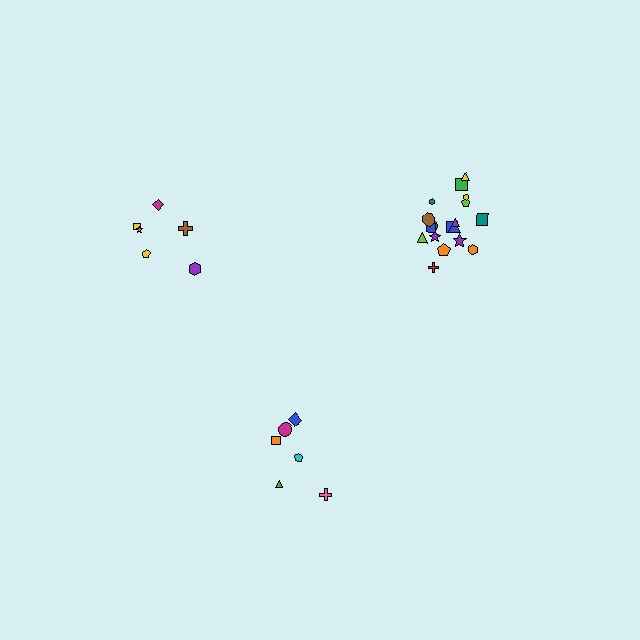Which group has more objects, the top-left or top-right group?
The top-right group.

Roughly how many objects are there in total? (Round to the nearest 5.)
Roughly 30 objects in total.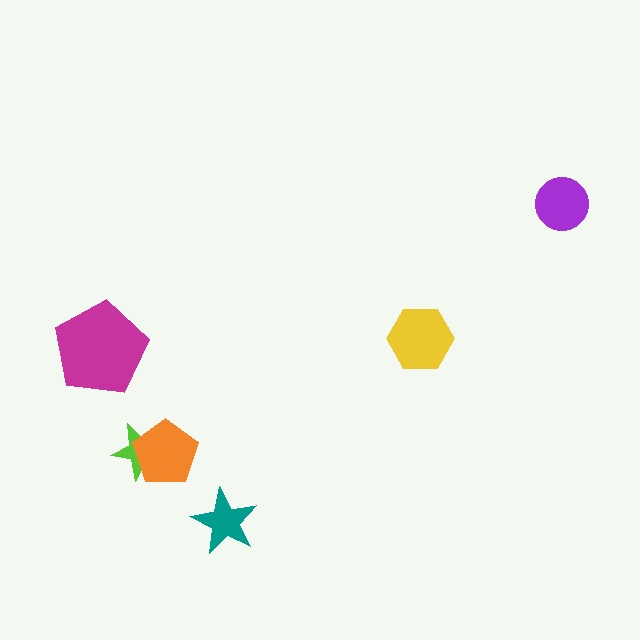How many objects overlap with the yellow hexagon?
0 objects overlap with the yellow hexagon.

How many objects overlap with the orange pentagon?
1 object overlaps with the orange pentagon.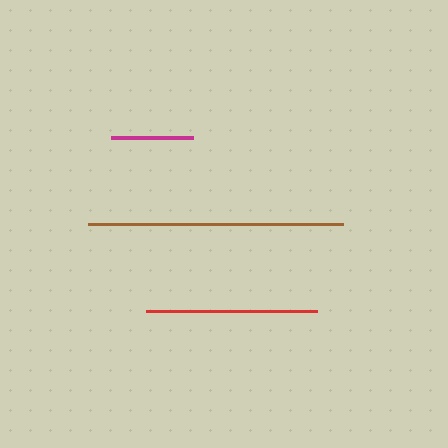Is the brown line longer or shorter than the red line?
The brown line is longer than the red line.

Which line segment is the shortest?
The magenta line is the shortest at approximately 82 pixels.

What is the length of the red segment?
The red segment is approximately 171 pixels long.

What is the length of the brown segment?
The brown segment is approximately 254 pixels long.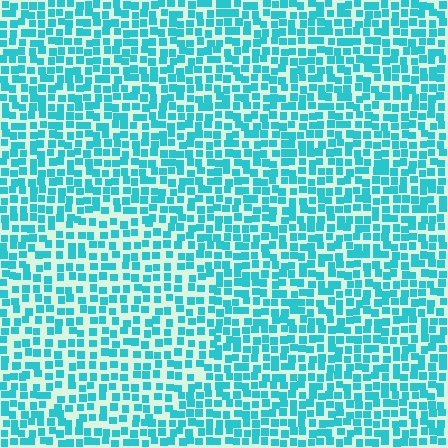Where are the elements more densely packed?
The elements are more densely packed outside the circle boundary.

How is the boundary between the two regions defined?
The boundary is defined by a change in element density (approximately 1.4x ratio). All elements are the same color, size, and shape.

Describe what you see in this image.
The image contains small cyan elements arranged at two different densities. A circle-shaped region is visible where the elements are less densely packed than the surrounding area.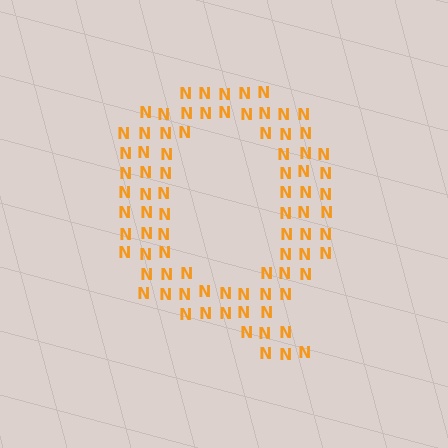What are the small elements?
The small elements are letter N's.